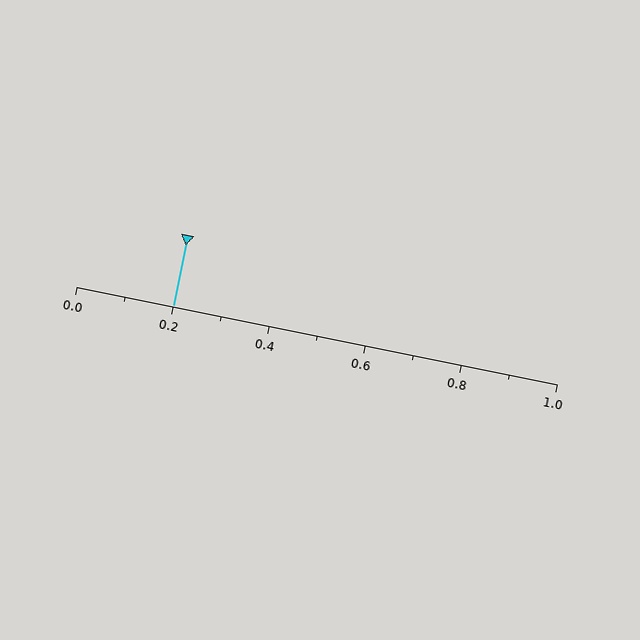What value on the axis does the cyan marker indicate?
The marker indicates approximately 0.2.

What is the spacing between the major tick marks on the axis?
The major ticks are spaced 0.2 apart.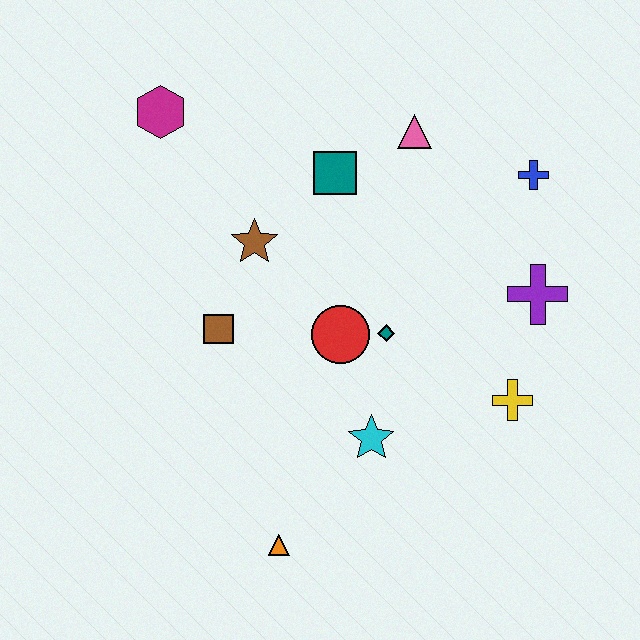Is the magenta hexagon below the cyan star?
No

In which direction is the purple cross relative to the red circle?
The purple cross is to the right of the red circle.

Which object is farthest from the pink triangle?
The orange triangle is farthest from the pink triangle.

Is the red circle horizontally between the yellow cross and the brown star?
Yes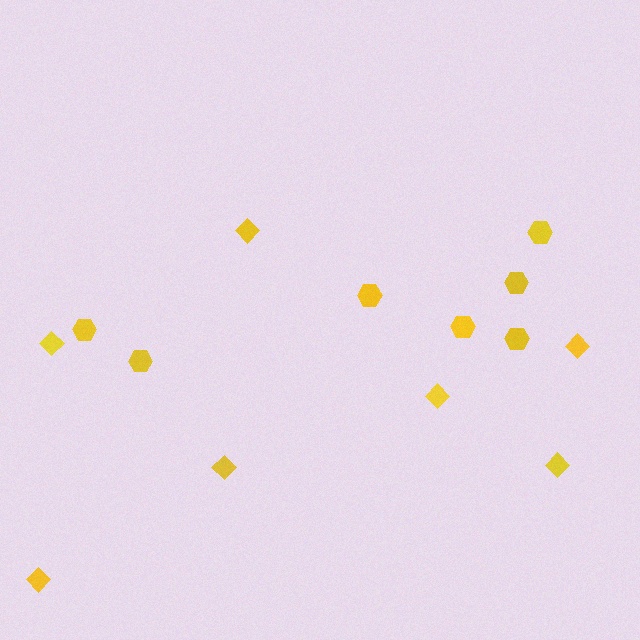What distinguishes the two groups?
There are 2 groups: one group of diamonds (7) and one group of hexagons (7).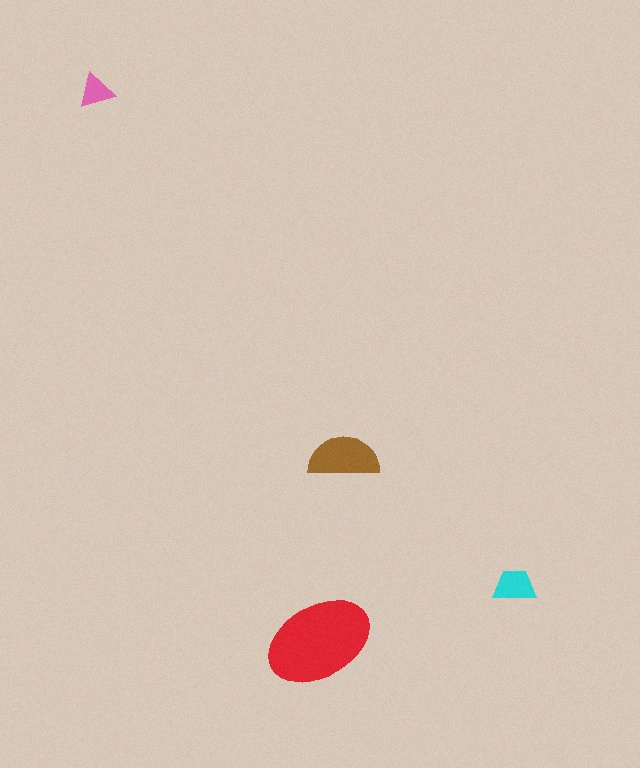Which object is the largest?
The red ellipse.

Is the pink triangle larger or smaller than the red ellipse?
Smaller.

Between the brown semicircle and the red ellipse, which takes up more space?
The red ellipse.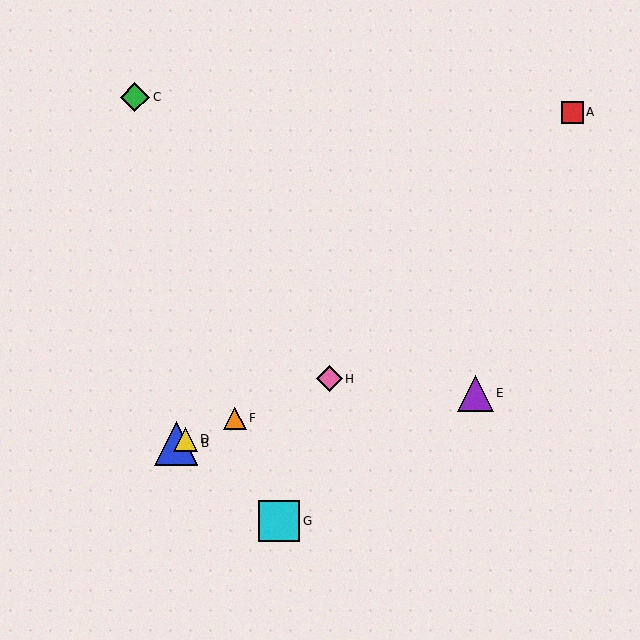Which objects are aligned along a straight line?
Objects B, D, F, H are aligned along a straight line.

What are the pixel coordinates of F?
Object F is at (235, 419).